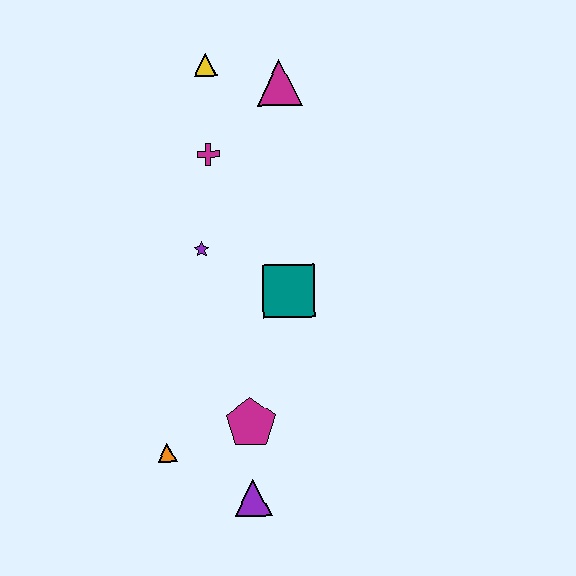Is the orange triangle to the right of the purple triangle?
No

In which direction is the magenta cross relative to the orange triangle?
The magenta cross is above the orange triangle.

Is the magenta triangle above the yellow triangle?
No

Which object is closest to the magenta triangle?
The yellow triangle is closest to the magenta triangle.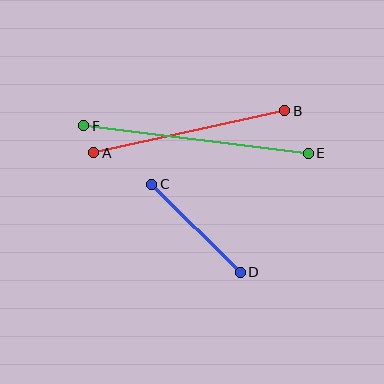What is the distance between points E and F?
The distance is approximately 226 pixels.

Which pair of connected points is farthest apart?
Points E and F are farthest apart.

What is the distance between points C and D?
The distance is approximately 125 pixels.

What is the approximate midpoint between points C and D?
The midpoint is at approximately (196, 228) pixels.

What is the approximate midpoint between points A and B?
The midpoint is at approximately (189, 132) pixels.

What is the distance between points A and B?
The distance is approximately 195 pixels.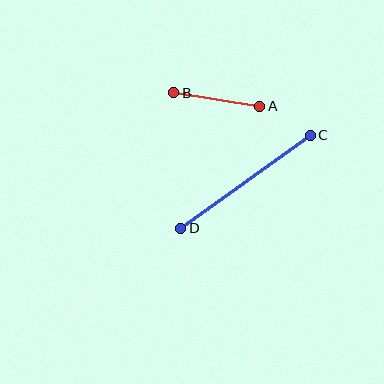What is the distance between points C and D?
The distance is approximately 159 pixels.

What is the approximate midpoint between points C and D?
The midpoint is at approximately (246, 182) pixels.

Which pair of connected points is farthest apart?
Points C and D are farthest apart.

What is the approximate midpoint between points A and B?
The midpoint is at approximately (217, 99) pixels.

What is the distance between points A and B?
The distance is approximately 87 pixels.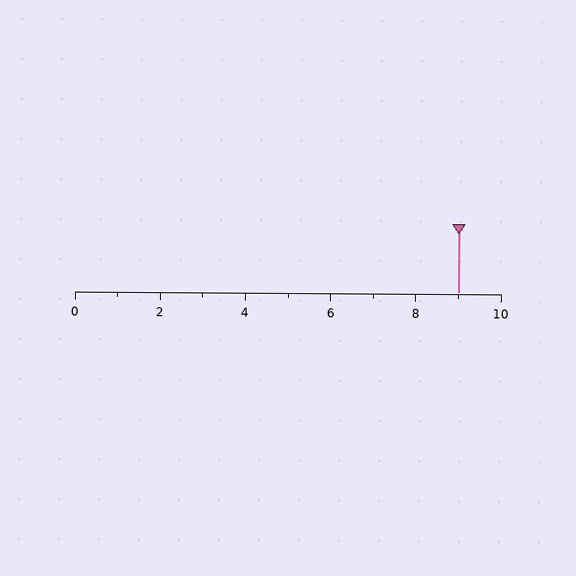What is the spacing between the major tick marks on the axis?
The major ticks are spaced 2 apart.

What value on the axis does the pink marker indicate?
The marker indicates approximately 9.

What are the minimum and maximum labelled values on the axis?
The axis runs from 0 to 10.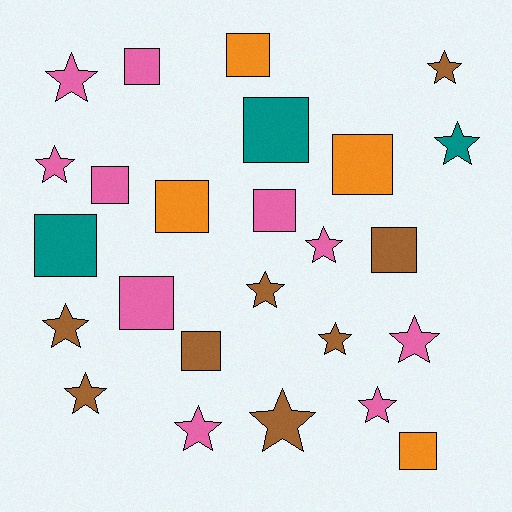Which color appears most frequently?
Pink, with 10 objects.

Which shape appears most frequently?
Star, with 13 objects.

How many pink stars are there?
There are 6 pink stars.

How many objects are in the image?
There are 25 objects.